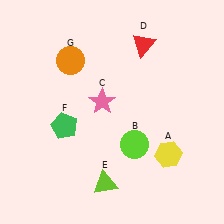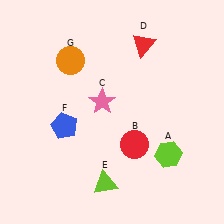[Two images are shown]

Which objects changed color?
A changed from yellow to lime. B changed from lime to red. F changed from green to blue.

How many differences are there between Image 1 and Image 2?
There are 3 differences between the two images.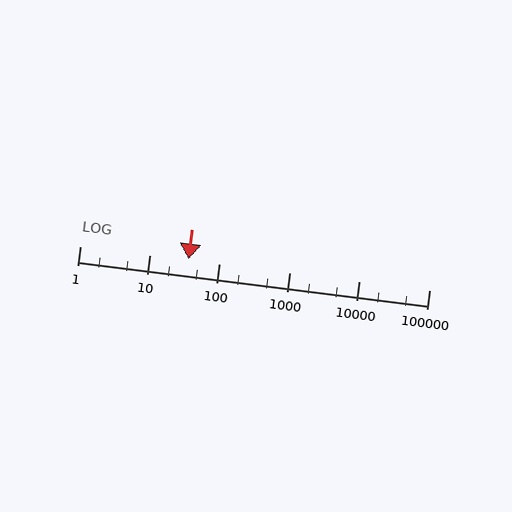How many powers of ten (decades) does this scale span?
The scale spans 5 decades, from 1 to 100000.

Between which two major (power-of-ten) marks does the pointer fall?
The pointer is between 10 and 100.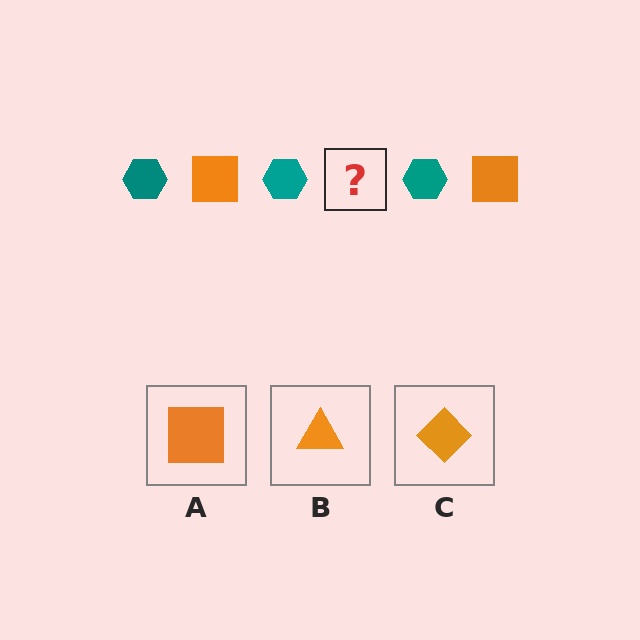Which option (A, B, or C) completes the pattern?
A.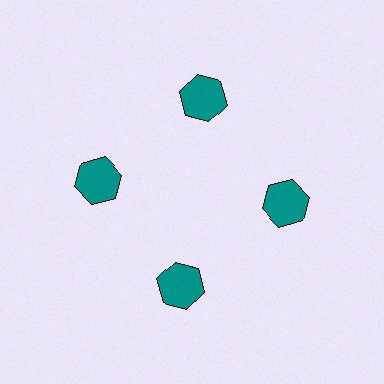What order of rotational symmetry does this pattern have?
This pattern has 4-fold rotational symmetry.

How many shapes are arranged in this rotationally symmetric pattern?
There are 4 shapes, arranged in 4 groups of 1.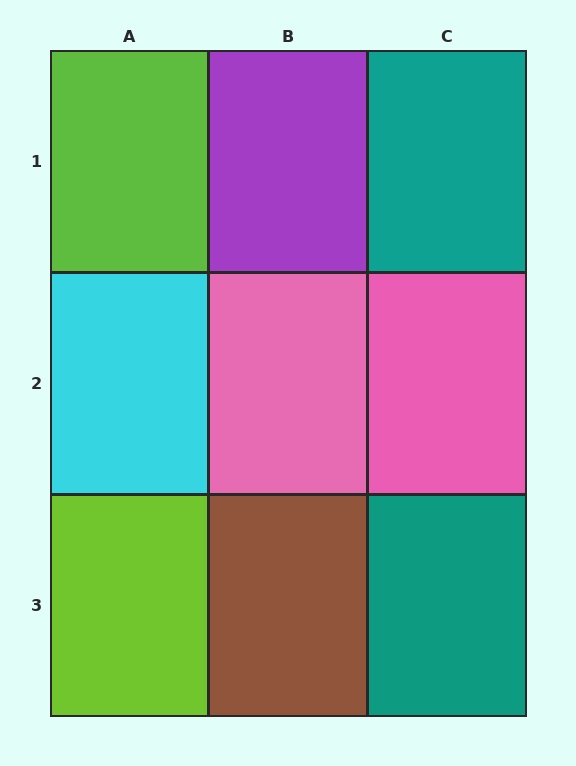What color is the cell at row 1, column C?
Teal.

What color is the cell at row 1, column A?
Lime.